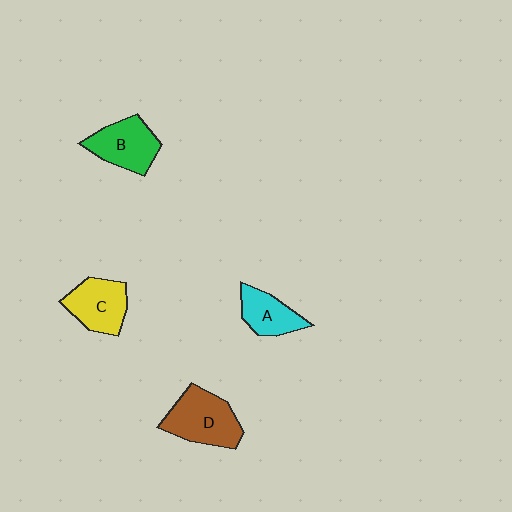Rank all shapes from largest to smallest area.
From largest to smallest: D (brown), B (green), C (yellow), A (cyan).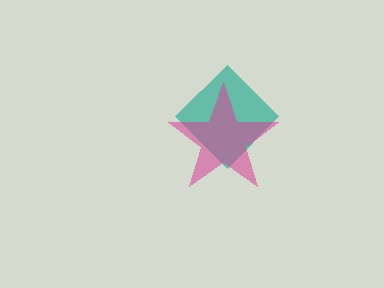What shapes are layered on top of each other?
The layered shapes are: a teal diamond, a magenta star.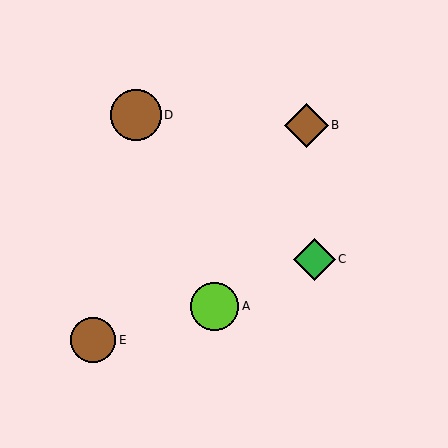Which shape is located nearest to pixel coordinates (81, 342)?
The brown circle (labeled E) at (93, 340) is nearest to that location.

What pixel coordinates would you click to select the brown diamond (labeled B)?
Click at (306, 125) to select the brown diamond B.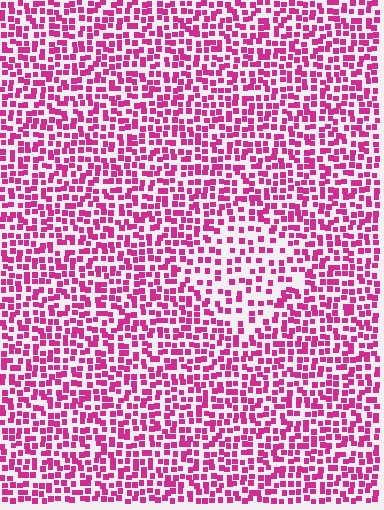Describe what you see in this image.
The image contains small magenta elements arranged at two different densities. A diamond-shaped region is visible where the elements are less densely packed than the surrounding area.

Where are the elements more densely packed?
The elements are more densely packed outside the diamond boundary.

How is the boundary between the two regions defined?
The boundary is defined by a change in element density (approximately 1.7x ratio). All elements are the same color, size, and shape.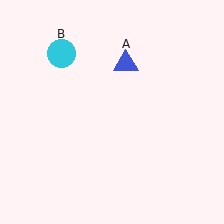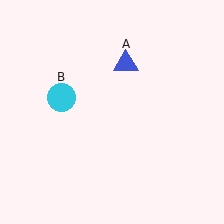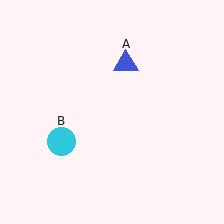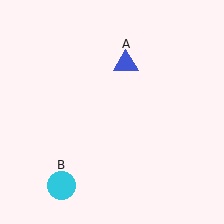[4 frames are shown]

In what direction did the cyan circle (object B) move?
The cyan circle (object B) moved down.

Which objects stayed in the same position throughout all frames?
Blue triangle (object A) remained stationary.